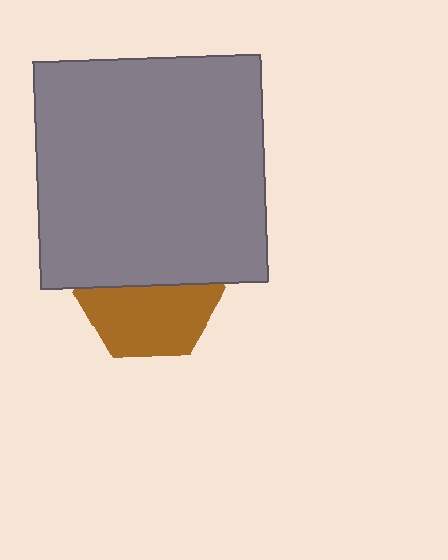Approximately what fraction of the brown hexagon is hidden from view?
Roughly 46% of the brown hexagon is hidden behind the gray square.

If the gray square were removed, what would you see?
You would see the complete brown hexagon.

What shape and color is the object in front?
The object in front is a gray square.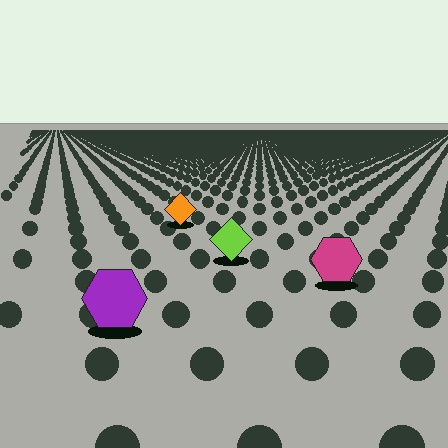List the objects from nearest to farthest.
From nearest to farthest: the purple hexagon, the magenta hexagon, the lime diamond, the orange diamond.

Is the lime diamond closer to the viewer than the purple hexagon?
No. The purple hexagon is closer — you can tell from the texture gradient: the ground texture is coarser near it.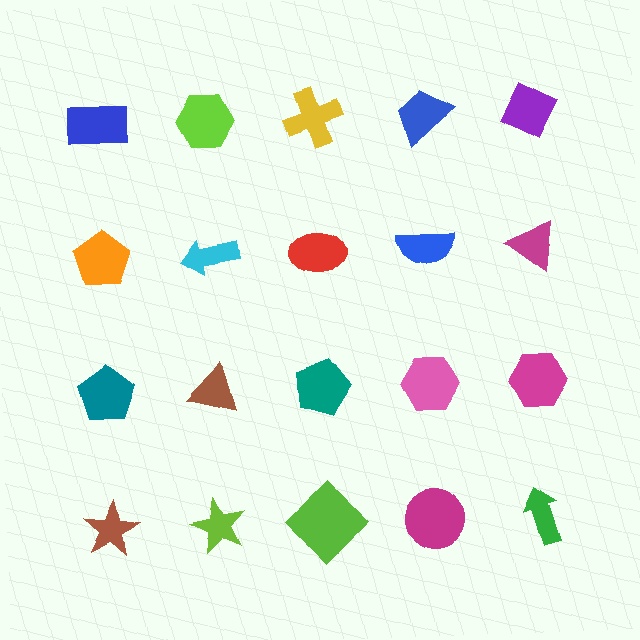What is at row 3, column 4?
A pink hexagon.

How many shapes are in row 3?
5 shapes.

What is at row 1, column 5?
A purple diamond.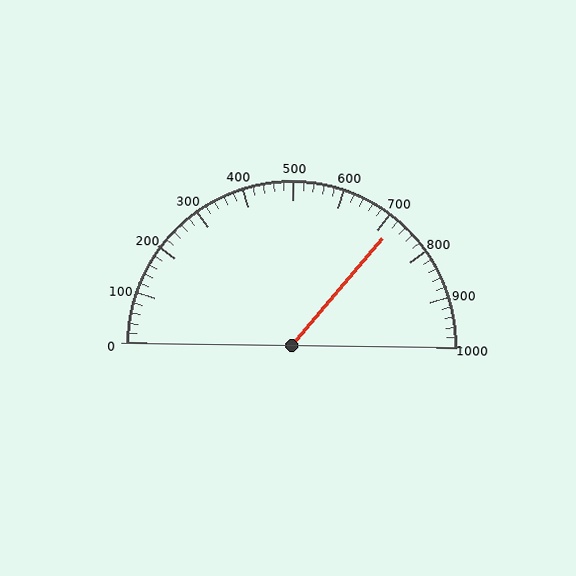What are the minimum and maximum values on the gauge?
The gauge ranges from 0 to 1000.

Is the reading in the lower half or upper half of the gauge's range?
The reading is in the upper half of the range (0 to 1000).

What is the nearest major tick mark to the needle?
The nearest major tick mark is 700.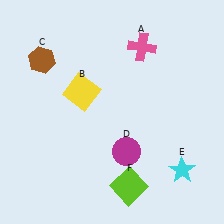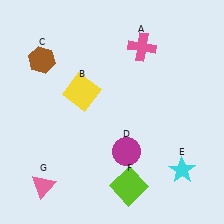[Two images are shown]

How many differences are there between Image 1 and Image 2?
There is 1 difference between the two images.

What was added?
A pink triangle (G) was added in Image 2.